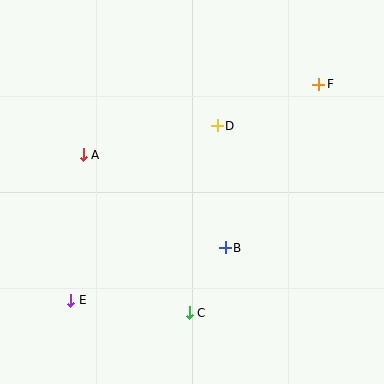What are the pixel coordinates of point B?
Point B is at (225, 248).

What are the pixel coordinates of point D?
Point D is at (217, 126).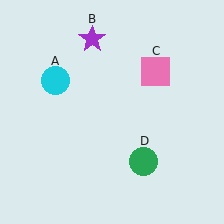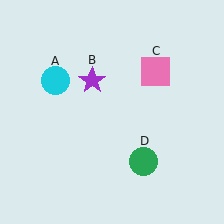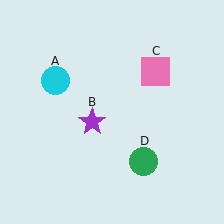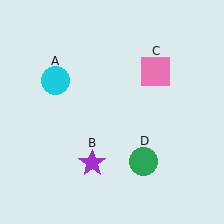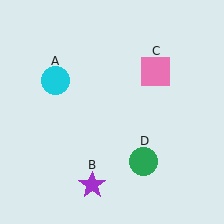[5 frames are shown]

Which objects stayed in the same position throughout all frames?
Cyan circle (object A) and pink square (object C) and green circle (object D) remained stationary.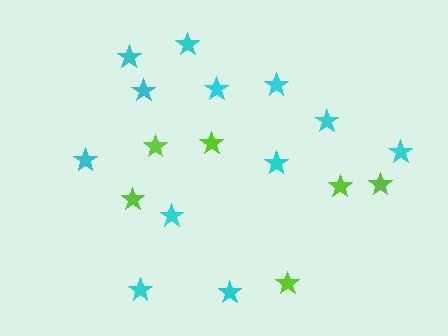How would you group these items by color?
There are 2 groups: one group of cyan stars (12) and one group of lime stars (6).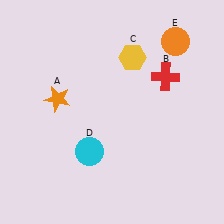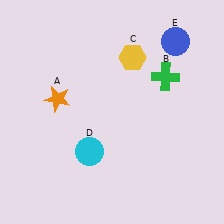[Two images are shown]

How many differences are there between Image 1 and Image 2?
There are 2 differences between the two images.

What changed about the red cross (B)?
In Image 1, B is red. In Image 2, it changed to green.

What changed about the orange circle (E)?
In Image 1, E is orange. In Image 2, it changed to blue.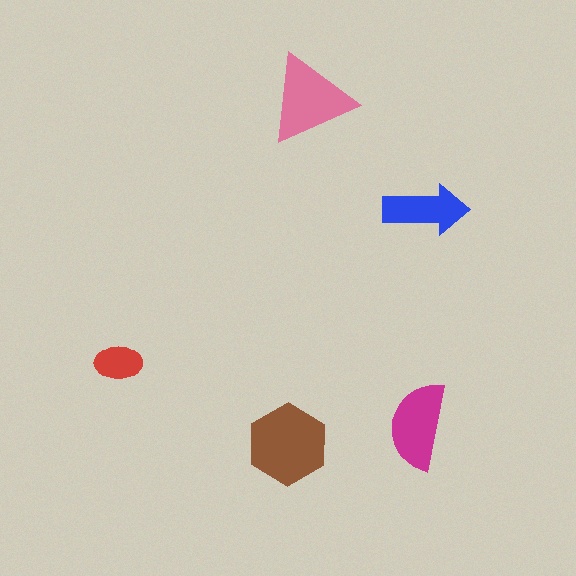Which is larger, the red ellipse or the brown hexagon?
The brown hexagon.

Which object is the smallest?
The red ellipse.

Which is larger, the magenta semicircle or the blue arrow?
The magenta semicircle.